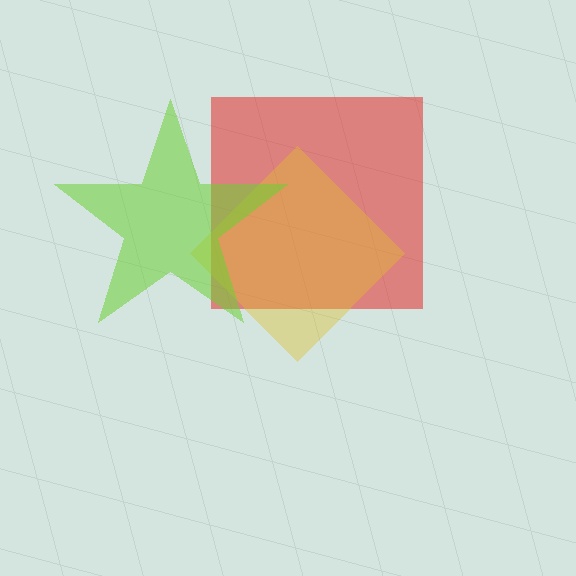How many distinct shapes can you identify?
There are 3 distinct shapes: a red square, a yellow diamond, a lime star.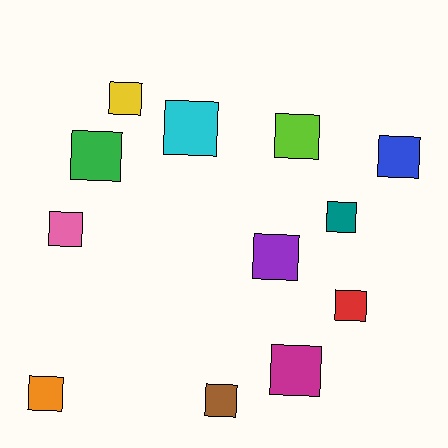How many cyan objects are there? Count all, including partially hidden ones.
There is 1 cyan object.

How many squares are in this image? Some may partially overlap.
There are 12 squares.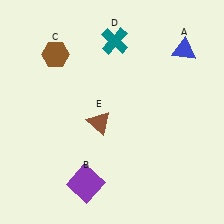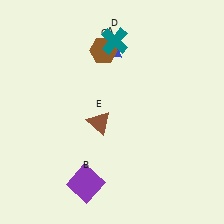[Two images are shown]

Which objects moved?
The objects that moved are: the blue triangle (A), the brown hexagon (C).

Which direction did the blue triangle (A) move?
The blue triangle (A) moved left.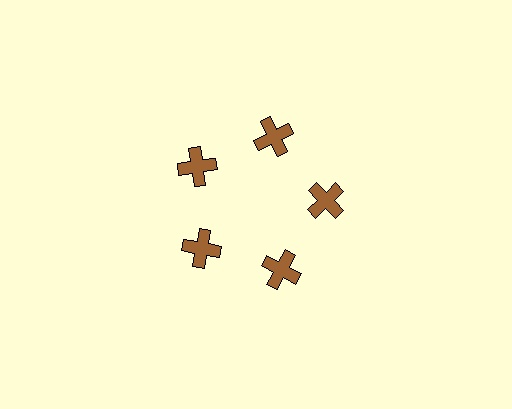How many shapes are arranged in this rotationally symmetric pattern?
There are 5 shapes, arranged in 5 groups of 1.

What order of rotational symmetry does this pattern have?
This pattern has 5-fold rotational symmetry.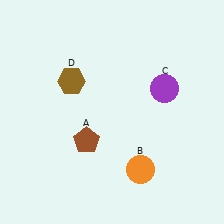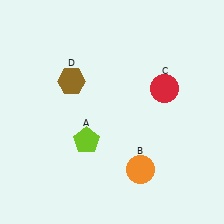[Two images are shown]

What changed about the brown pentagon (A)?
In Image 1, A is brown. In Image 2, it changed to lime.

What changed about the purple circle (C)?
In Image 1, C is purple. In Image 2, it changed to red.